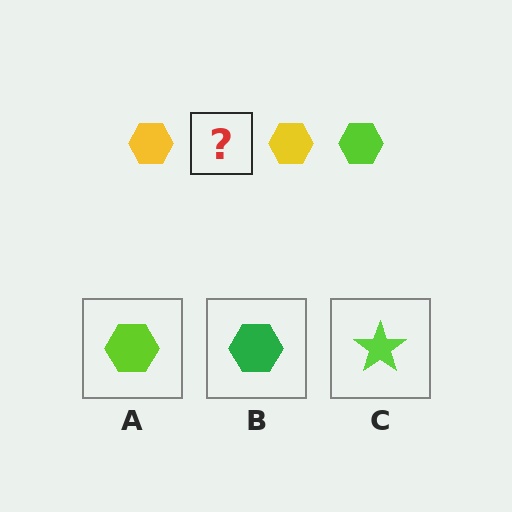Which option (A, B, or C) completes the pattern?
A.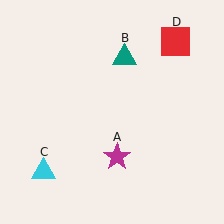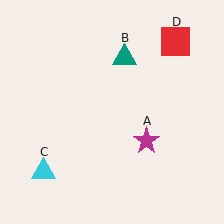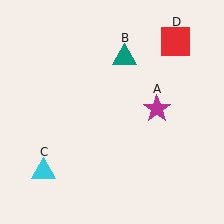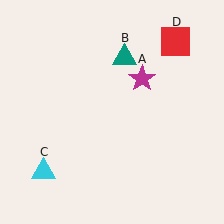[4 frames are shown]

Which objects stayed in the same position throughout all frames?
Teal triangle (object B) and cyan triangle (object C) and red square (object D) remained stationary.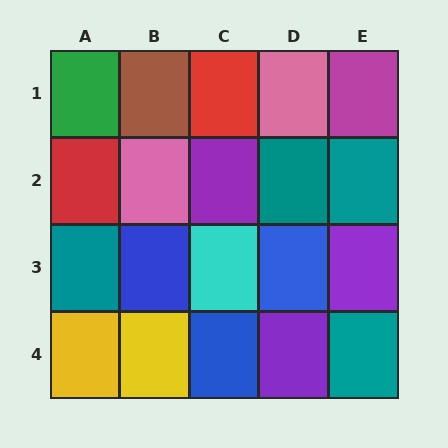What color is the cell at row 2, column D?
Teal.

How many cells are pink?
2 cells are pink.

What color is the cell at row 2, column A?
Red.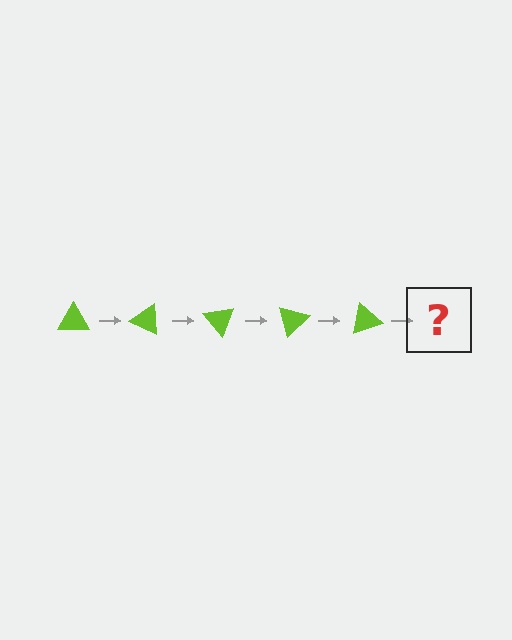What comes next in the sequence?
The next element should be a lime triangle rotated 125 degrees.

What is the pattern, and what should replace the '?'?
The pattern is that the triangle rotates 25 degrees each step. The '?' should be a lime triangle rotated 125 degrees.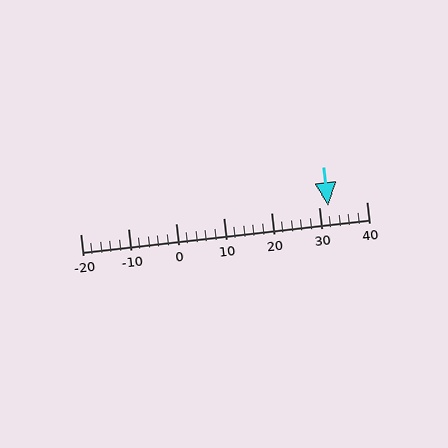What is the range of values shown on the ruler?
The ruler shows values from -20 to 40.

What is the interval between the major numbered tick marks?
The major tick marks are spaced 10 units apart.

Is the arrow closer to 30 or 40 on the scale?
The arrow is closer to 30.